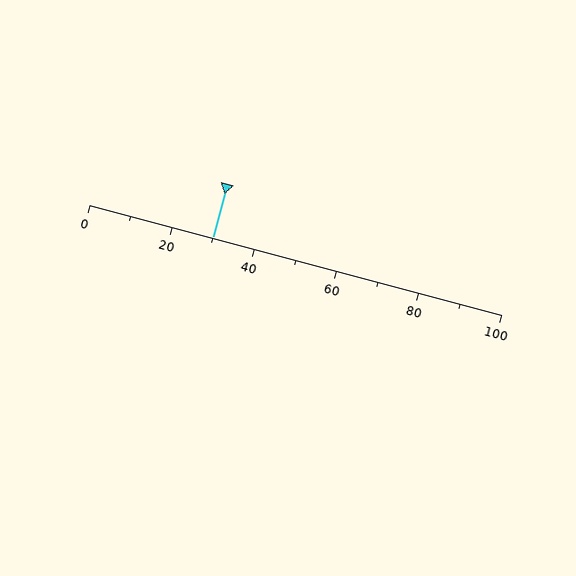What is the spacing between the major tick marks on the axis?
The major ticks are spaced 20 apart.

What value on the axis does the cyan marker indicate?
The marker indicates approximately 30.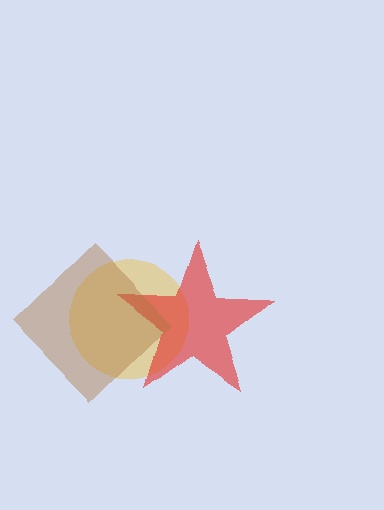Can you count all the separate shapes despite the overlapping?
Yes, there are 3 separate shapes.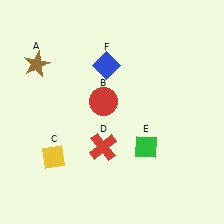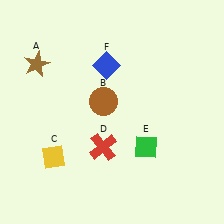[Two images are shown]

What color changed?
The circle (B) changed from red in Image 1 to brown in Image 2.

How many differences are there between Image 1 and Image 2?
There is 1 difference between the two images.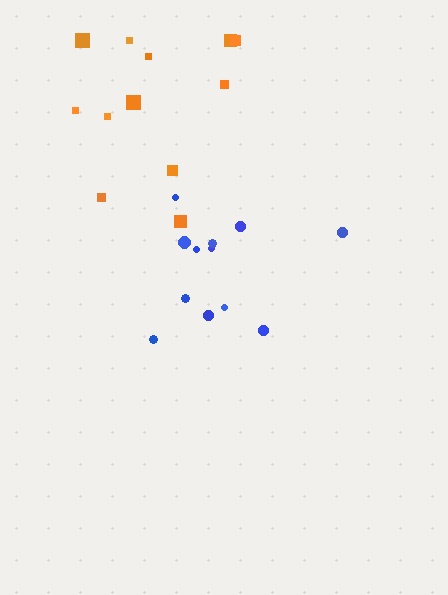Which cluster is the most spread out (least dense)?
Orange.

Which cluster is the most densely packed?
Blue.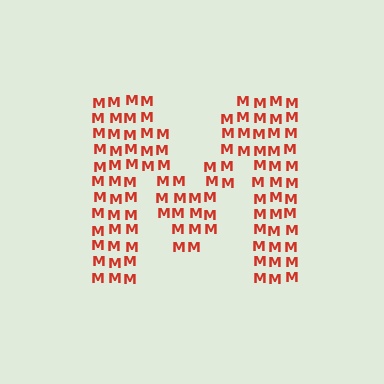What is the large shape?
The large shape is the letter M.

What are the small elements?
The small elements are letter M's.